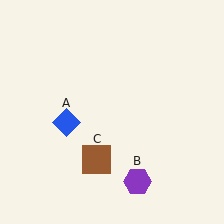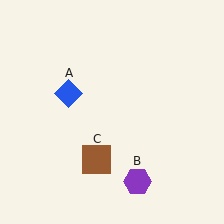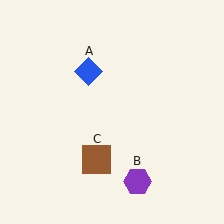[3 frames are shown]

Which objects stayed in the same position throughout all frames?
Purple hexagon (object B) and brown square (object C) remained stationary.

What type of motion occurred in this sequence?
The blue diamond (object A) rotated clockwise around the center of the scene.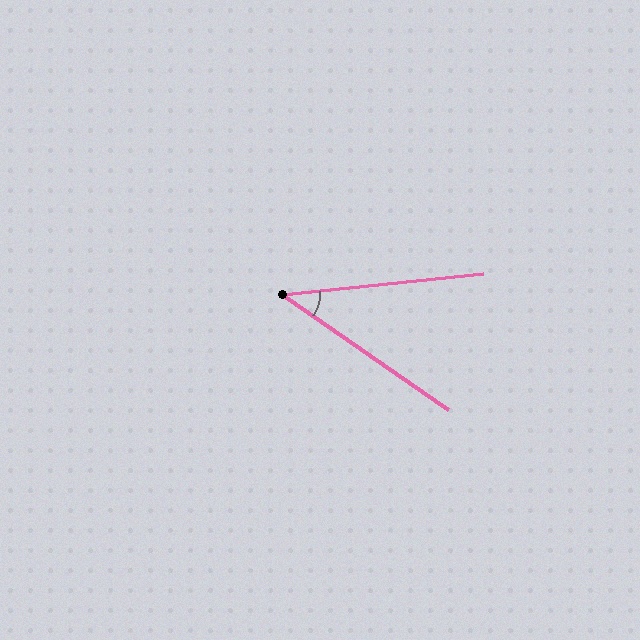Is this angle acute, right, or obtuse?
It is acute.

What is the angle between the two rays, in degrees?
Approximately 41 degrees.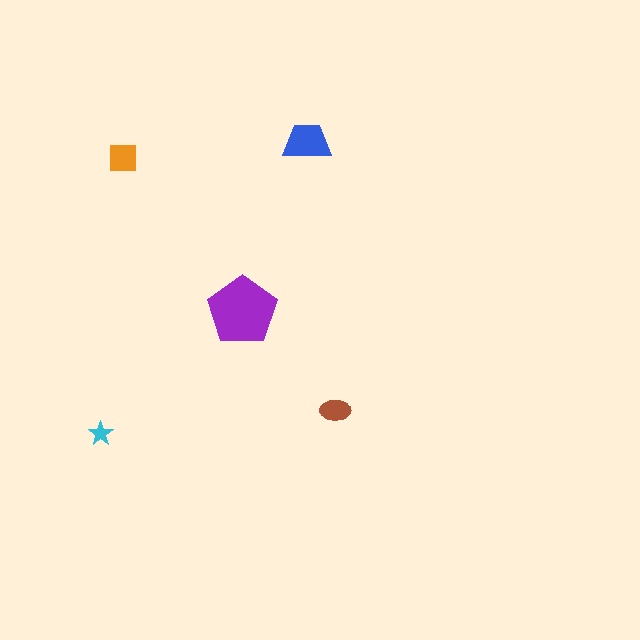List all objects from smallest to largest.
The cyan star, the brown ellipse, the orange square, the blue trapezoid, the purple pentagon.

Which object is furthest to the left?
The cyan star is leftmost.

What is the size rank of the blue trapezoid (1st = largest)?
2nd.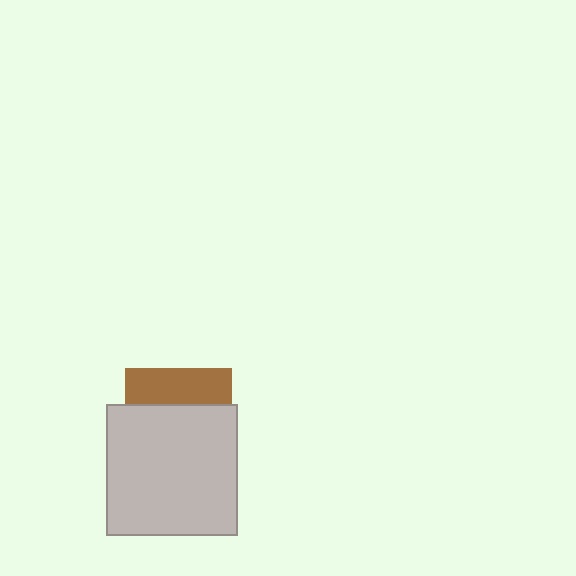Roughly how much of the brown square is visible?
A small part of it is visible (roughly 34%).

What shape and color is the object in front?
The object in front is a light gray square.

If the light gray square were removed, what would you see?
You would see the complete brown square.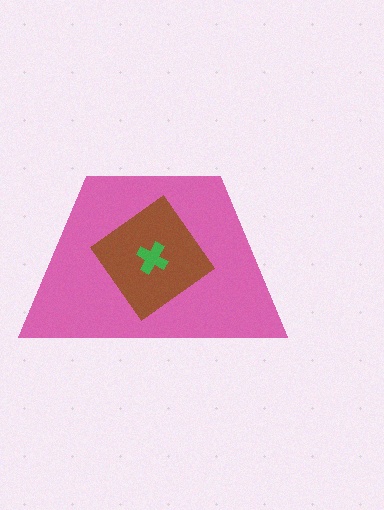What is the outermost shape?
The pink trapezoid.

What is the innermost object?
The green cross.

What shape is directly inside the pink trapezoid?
The brown diamond.